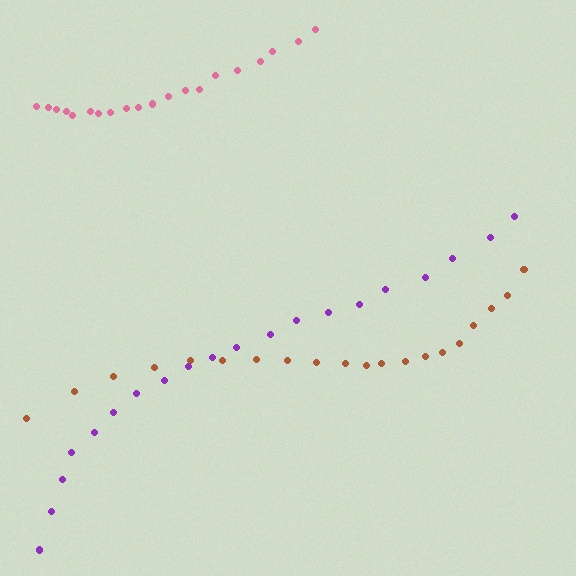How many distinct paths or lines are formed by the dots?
There are 3 distinct paths.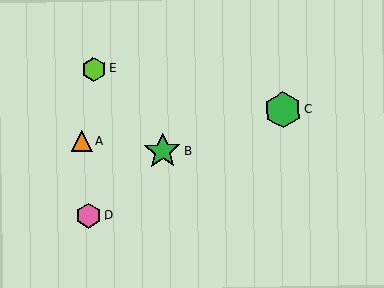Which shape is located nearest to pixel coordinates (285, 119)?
The green hexagon (labeled C) at (283, 110) is nearest to that location.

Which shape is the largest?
The green star (labeled B) is the largest.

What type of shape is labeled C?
Shape C is a green hexagon.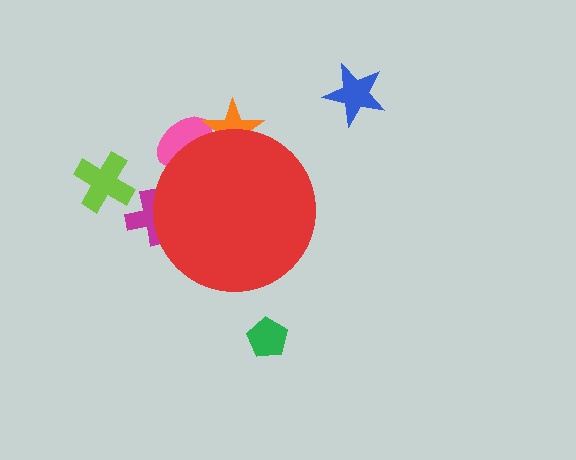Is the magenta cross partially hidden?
Yes, the magenta cross is partially hidden behind the red circle.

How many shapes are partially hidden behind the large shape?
3 shapes are partially hidden.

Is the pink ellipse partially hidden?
Yes, the pink ellipse is partially hidden behind the red circle.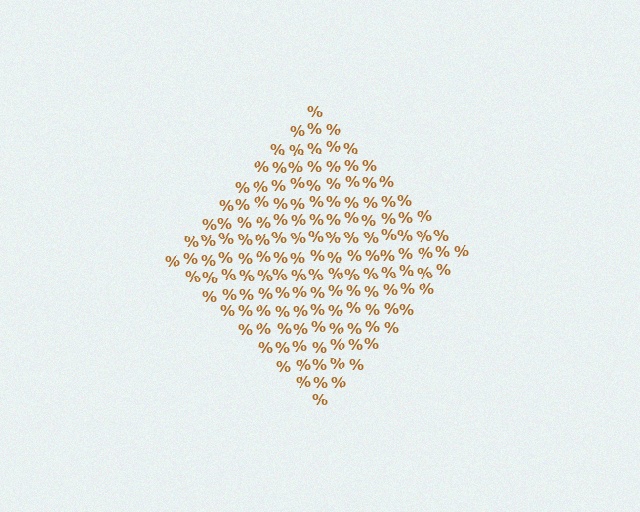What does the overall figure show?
The overall figure shows a diamond.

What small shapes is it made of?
It is made of small percent signs.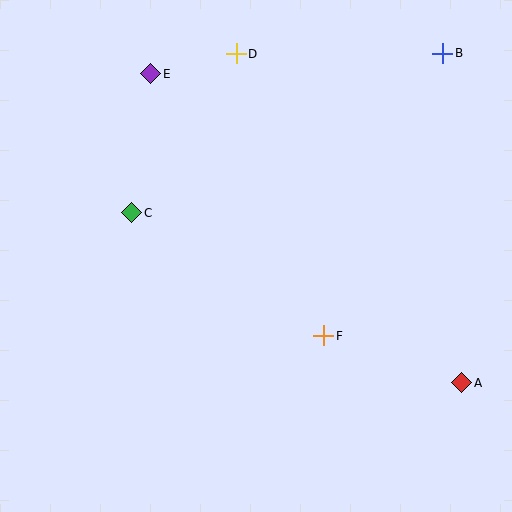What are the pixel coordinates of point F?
Point F is at (324, 336).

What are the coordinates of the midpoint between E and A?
The midpoint between E and A is at (306, 228).